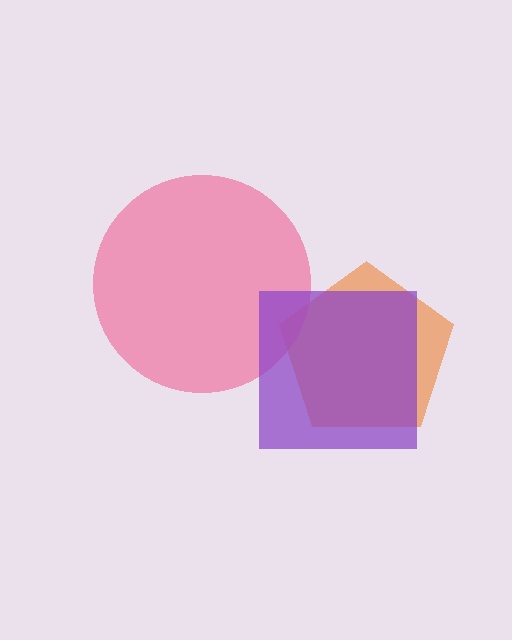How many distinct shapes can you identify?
There are 3 distinct shapes: an orange pentagon, a pink circle, a purple square.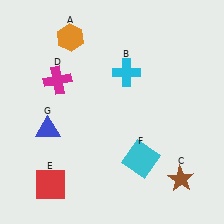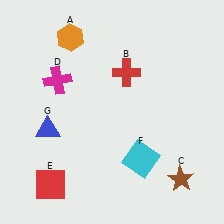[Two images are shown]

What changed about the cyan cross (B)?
In Image 1, B is cyan. In Image 2, it changed to red.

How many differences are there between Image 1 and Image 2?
There is 1 difference between the two images.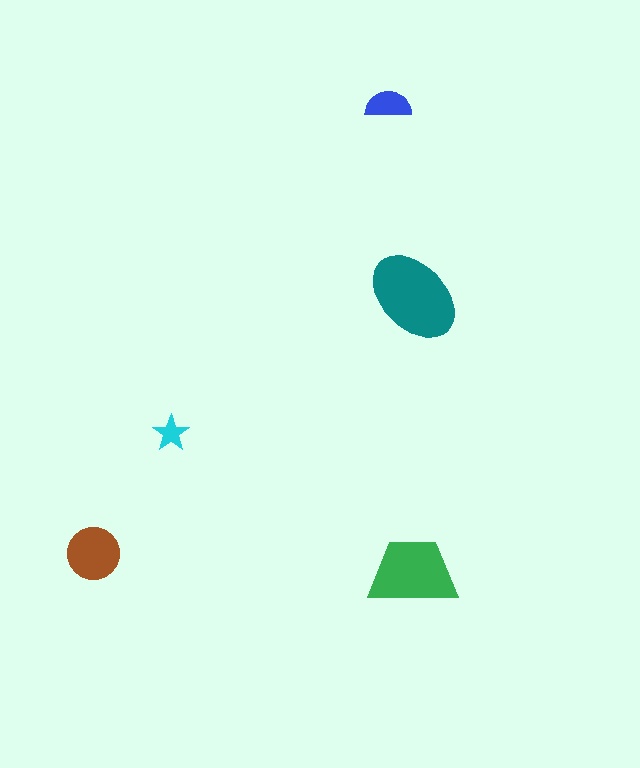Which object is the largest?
The teal ellipse.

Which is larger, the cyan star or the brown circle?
The brown circle.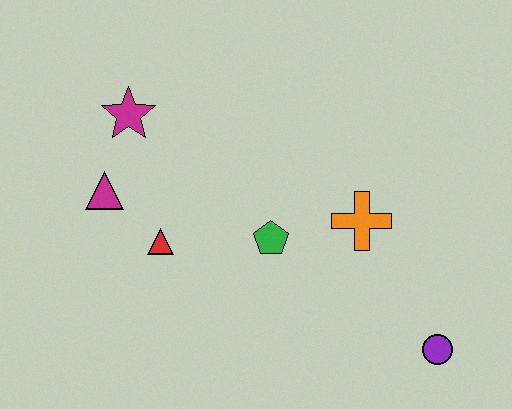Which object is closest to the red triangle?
The magenta triangle is closest to the red triangle.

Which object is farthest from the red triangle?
The purple circle is farthest from the red triangle.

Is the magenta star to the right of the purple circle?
No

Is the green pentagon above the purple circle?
Yes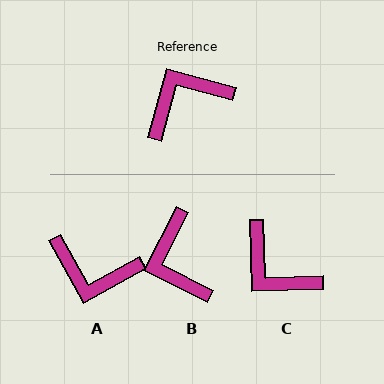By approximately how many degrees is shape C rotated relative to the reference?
Approximately 107 degrees counter-clockwise.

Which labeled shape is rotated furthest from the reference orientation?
A, about 135 degrees away.